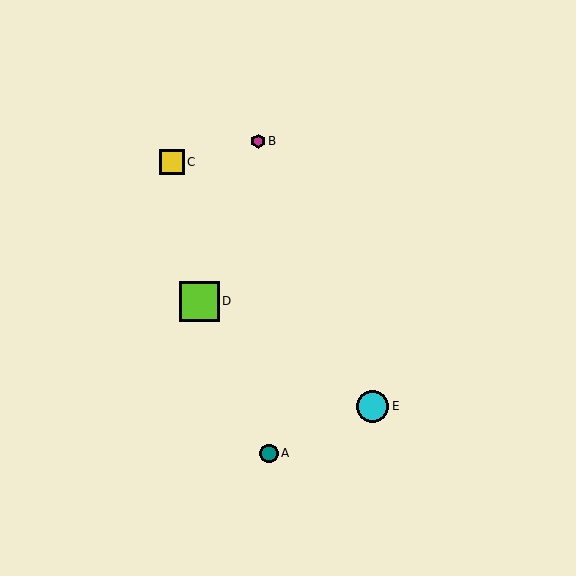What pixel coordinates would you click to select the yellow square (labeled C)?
Click at (172, 162) to select the yellow square C.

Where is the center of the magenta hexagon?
The center of the magenta hexagon is at (258, 141).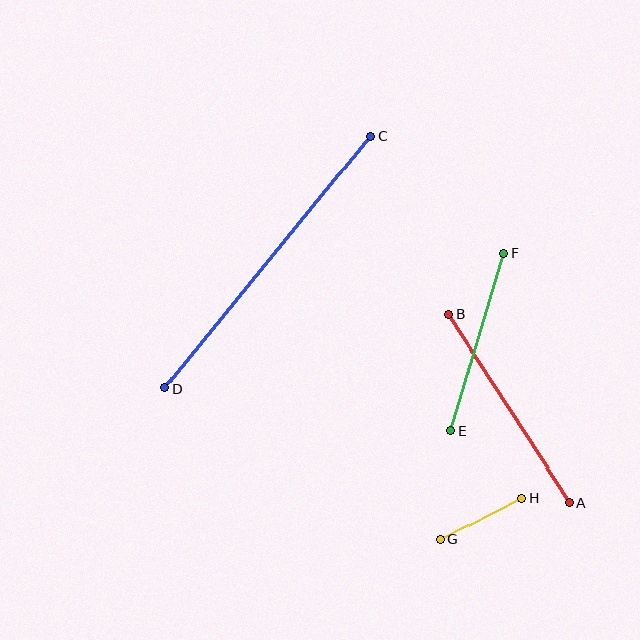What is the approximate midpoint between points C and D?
The midpoint is at approximately (267, 262) pixels.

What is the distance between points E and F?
The distance is approximately 186 pixels.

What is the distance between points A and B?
The distance is approximately 224 pixels.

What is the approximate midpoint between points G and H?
The midpoint is at approximately (481, 519) pixels.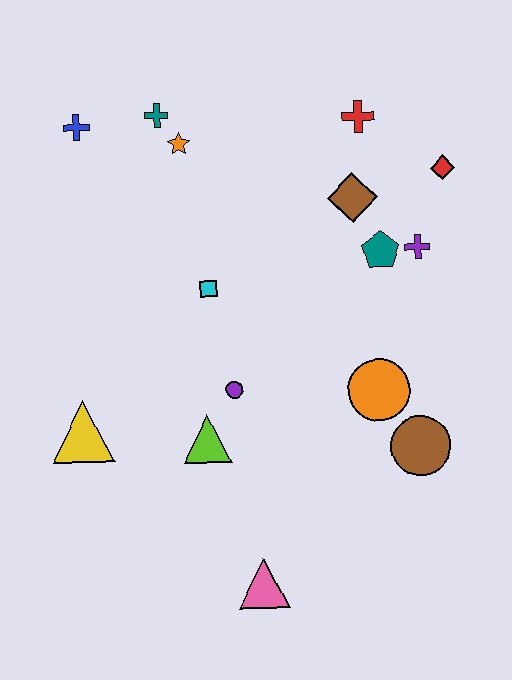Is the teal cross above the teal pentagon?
Yes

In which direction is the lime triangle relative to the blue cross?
The lime triangle is below the blue cross.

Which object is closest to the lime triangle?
The purple circle is closest to the lime triangle.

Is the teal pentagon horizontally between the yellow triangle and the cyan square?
No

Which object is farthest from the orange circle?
The blue cross is farthest from the orange circle.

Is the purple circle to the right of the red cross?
No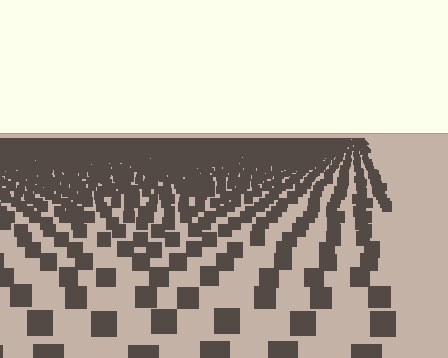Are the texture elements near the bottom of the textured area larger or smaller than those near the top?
Larger. Near the bottom, elements are closer to the viewer and appear at a bigger on-screen size.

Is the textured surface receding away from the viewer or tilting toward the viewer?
The surface is receding away from the viewer. Texture elements get smaller and denser toward the top.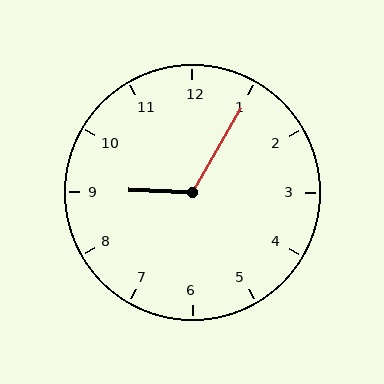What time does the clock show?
9:05.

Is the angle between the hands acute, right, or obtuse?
It is obtuse.